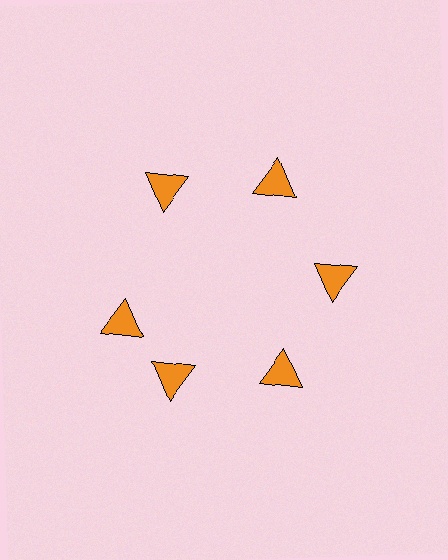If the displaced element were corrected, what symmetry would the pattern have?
It would have 6-fold rotational symmetry — the pattern would map onto itself every 60 degrees.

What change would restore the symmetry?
The symmetry would be restored by rotating it back into even spacing with its neighbors so that all 6 triangles sit at equal angles and equal distance from the center.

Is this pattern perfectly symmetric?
No. The 6 orange triangles are arranged in a ring, but one element near the 9 o'clock position is rotated out of alignment along the ring, breaking the 6-fold rotational symmetry.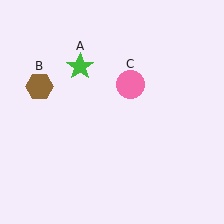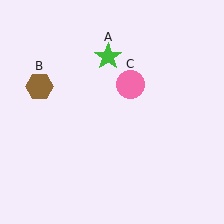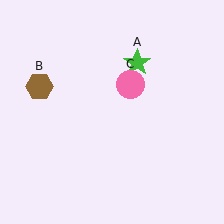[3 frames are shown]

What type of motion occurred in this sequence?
The green star (object A) rotated clockwise around the center of the scene.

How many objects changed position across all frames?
1 object changed position: green star (object A).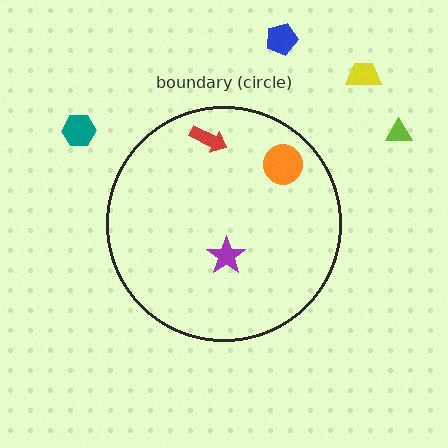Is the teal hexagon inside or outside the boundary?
Outside.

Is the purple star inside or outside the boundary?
Inside.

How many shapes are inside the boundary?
3 inside, 4 outside.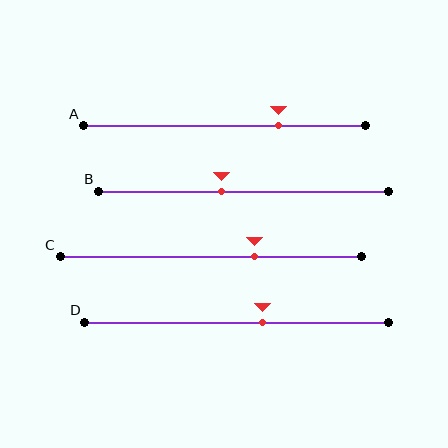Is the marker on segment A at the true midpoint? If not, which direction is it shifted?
No, the marker on segment A is shifted to the right by about 19% of the segment length.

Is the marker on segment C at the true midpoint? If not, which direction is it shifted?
No, the marker on segment C is shifted to the right by about 14% of the segment length.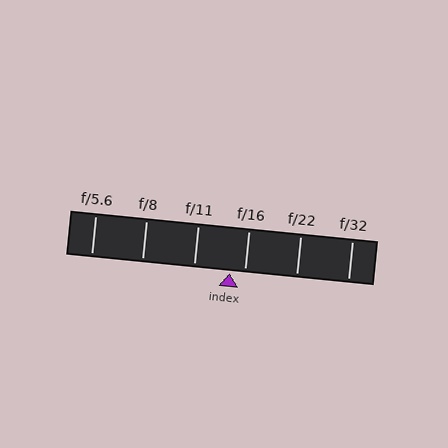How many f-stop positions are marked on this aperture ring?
There are 6 f-stop positions marked.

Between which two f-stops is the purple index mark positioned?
The index mark is between f/11 and f/16.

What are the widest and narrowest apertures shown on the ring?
The widest aperture shown is f/5.6 and the narrowest is f/32.